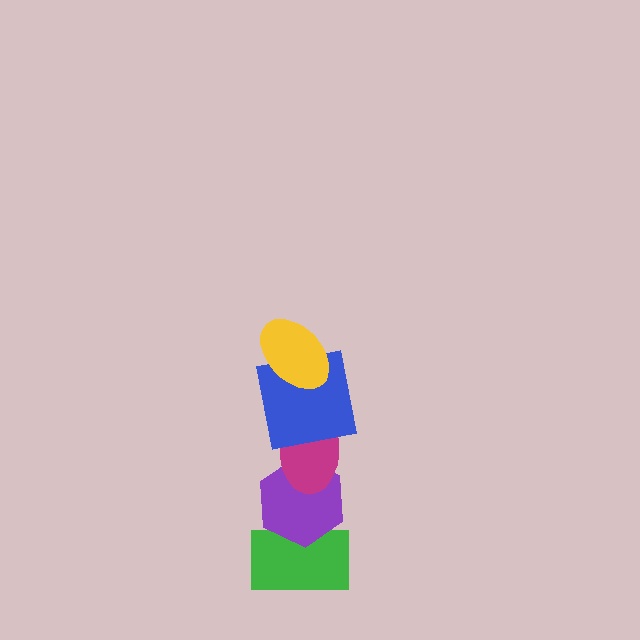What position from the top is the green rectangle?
The green rectangle is 5th from the top.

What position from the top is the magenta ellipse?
The magenta ellipse is 3rd from the top.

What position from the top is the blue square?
The blue square is 2nd from the top.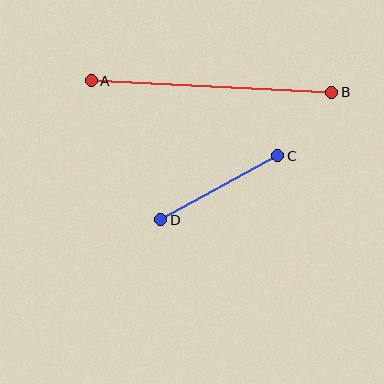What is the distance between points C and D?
The distance is approximately 133 pixels.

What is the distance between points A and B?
The distance is approximately 241 pixels.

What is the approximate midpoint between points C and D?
The midpoint is at approximately (219, 188) pixels.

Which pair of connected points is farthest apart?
Points A and B are farthest apart.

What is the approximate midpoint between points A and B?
The midpoint is at approximately (212, 86) pixels.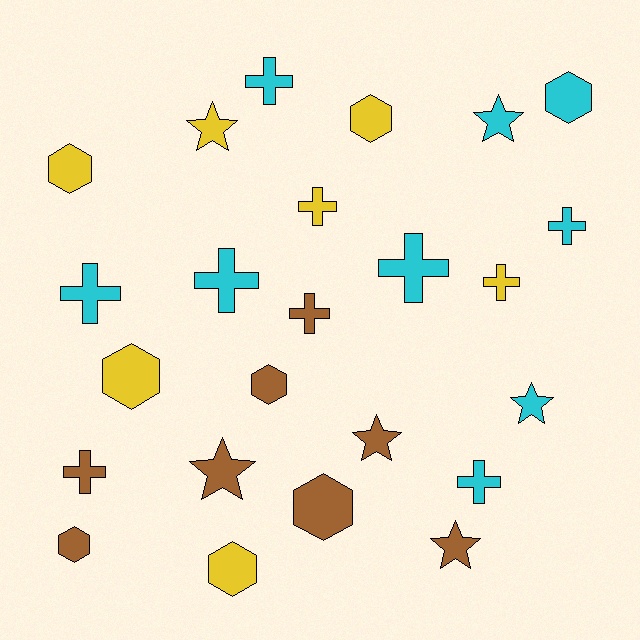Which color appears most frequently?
Cyan, with 9 objects.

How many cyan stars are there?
There are 2 cyan stars.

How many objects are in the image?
There are 24 objects.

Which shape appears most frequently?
Cross, with 10 objects.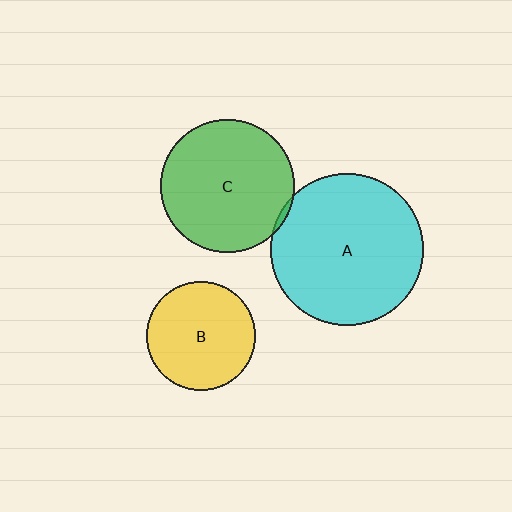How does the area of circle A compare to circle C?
Approximately 1.3 times.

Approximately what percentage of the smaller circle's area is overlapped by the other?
Approximately 5%.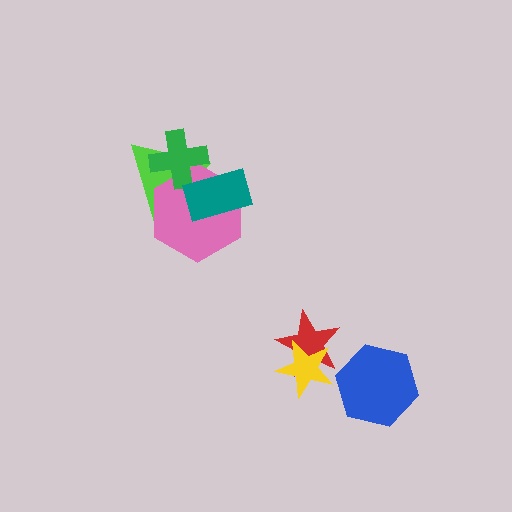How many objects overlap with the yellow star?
1 object overlaps with the yellow star.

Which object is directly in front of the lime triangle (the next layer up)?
The pink hexagon is directly in front of the lime triangle.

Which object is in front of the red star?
The yellow star is in front of the red star.